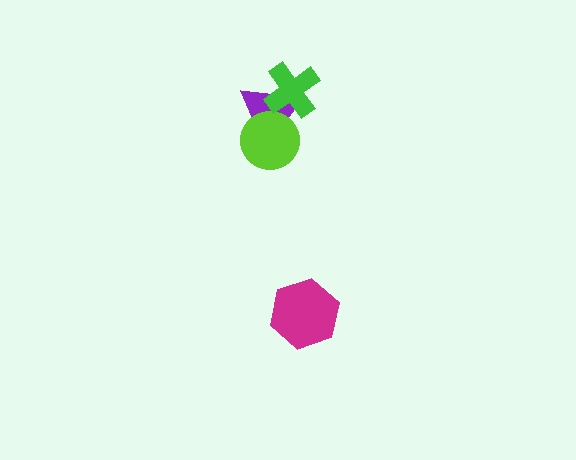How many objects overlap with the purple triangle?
2 objects overlap with the purple triangle.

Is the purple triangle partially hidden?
Yes, it is partially covered by another shape.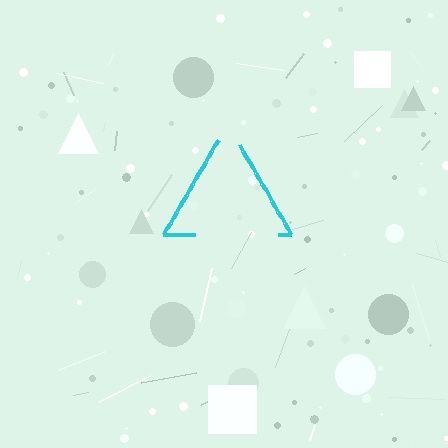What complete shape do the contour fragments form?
The contour fragments form a triangle.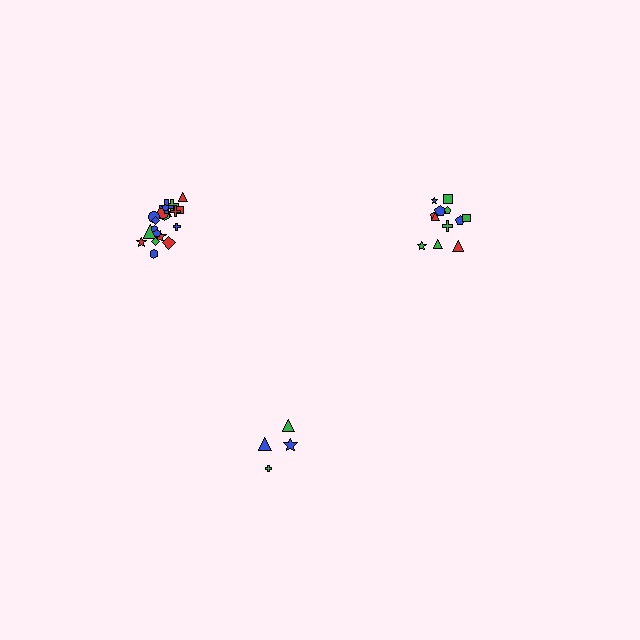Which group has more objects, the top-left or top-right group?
The top-left group.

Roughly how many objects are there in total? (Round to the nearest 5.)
Roughly 40 objects in total.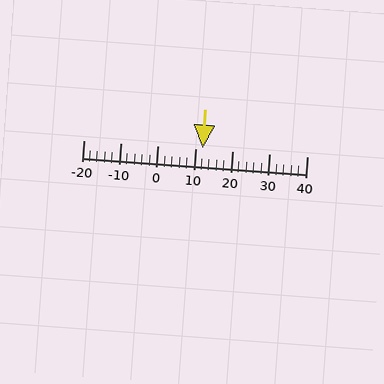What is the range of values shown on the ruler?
The ruler shows values from -20 to 40.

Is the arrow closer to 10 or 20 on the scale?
The arrow is closer to 10.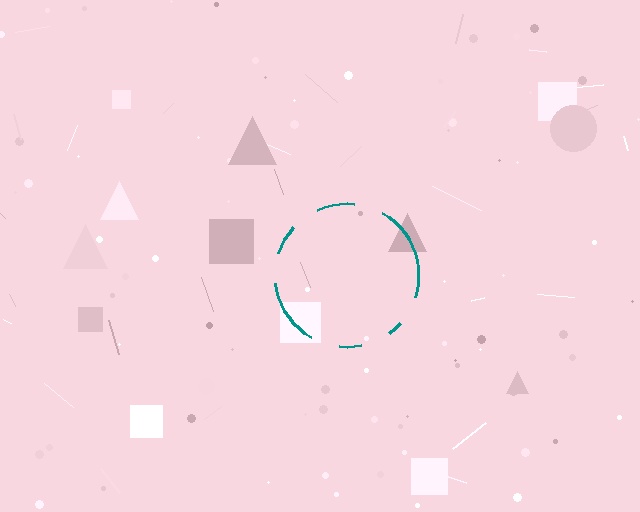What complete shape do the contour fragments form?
The contour fragments form a circle.